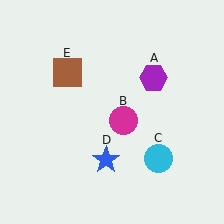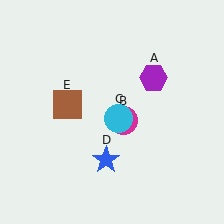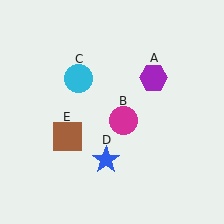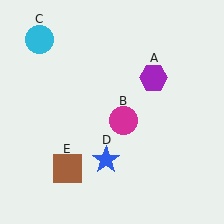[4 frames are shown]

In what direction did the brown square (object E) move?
The brown square (object E) moved down.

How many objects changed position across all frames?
2 objects changed position: cyan circle (object C), brown square (object E).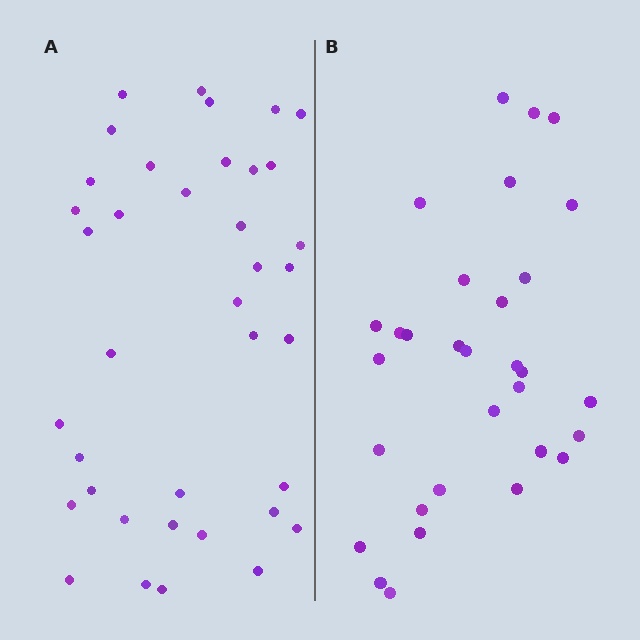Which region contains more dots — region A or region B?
Region A (the left region) has more dots.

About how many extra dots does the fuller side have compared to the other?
Region A has roughly 8 or so more dots than region B.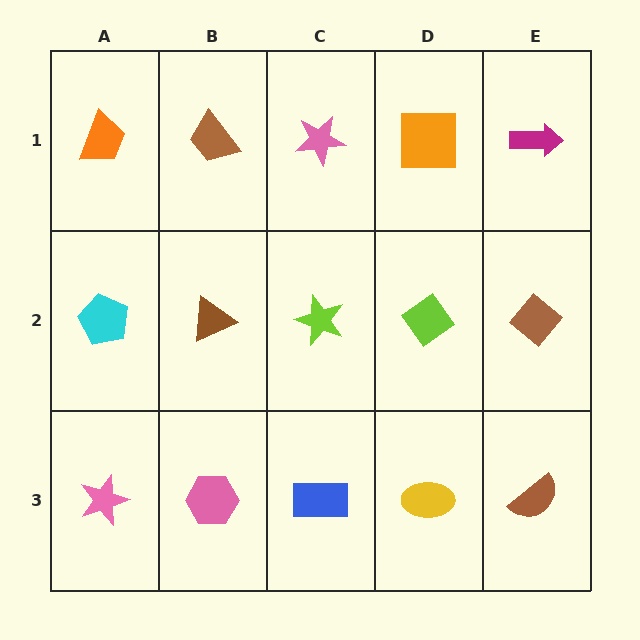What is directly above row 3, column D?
A lime diamond.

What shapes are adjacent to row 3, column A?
A cyan pentagon (row 2, column A), a pink hexagon (row 3, column B).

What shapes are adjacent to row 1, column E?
A brown diamond (row 2, column E), an orange square (row 1, column D).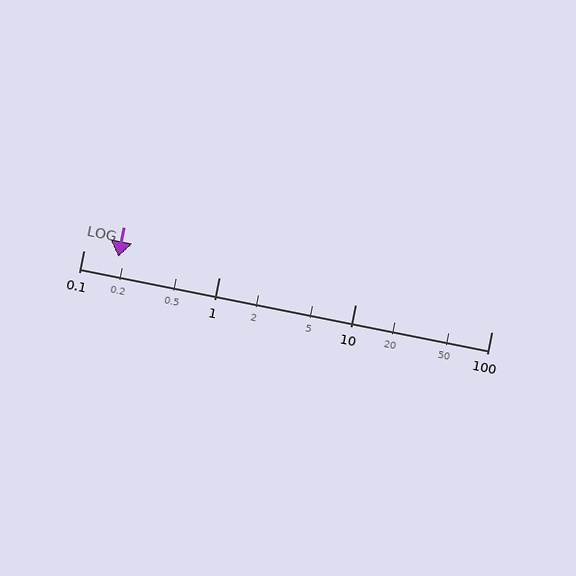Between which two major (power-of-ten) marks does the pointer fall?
The pointer is between 0.1 and 1.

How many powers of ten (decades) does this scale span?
The scale spans 3 decades, from 0.1 to 100.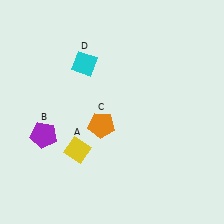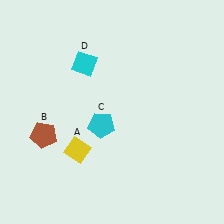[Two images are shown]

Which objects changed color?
B changed from purple to brown. C changed from orange to cyan.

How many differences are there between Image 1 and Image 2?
There are 2 differences between the two images.